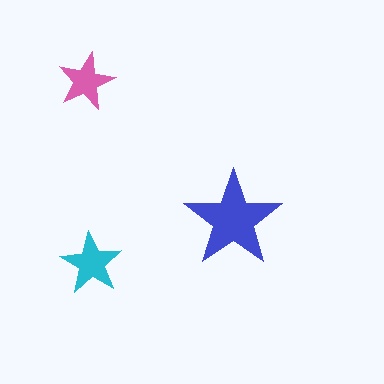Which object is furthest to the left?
The pink star is leftmost.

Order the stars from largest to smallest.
the blue one, the cyan one, the pink one.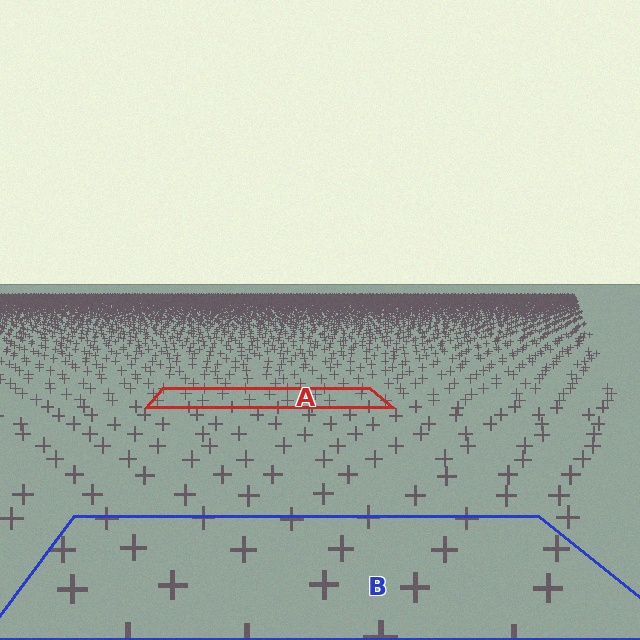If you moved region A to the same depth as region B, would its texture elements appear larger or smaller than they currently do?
They would appear larger. At a closer depth, the same texture elements are projected at a bigger on-screen size.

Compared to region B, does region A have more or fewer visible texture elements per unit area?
Region A has more texture elements per unit area — they are packed more densely because it is farther away.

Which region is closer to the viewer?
Region B is closer. The texture elements there are larger and more spread out.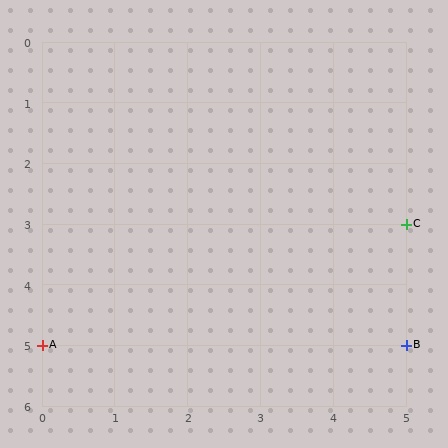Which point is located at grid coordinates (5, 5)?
Point B is at (5, 5).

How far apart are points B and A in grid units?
Points B and A are 5 columns apart.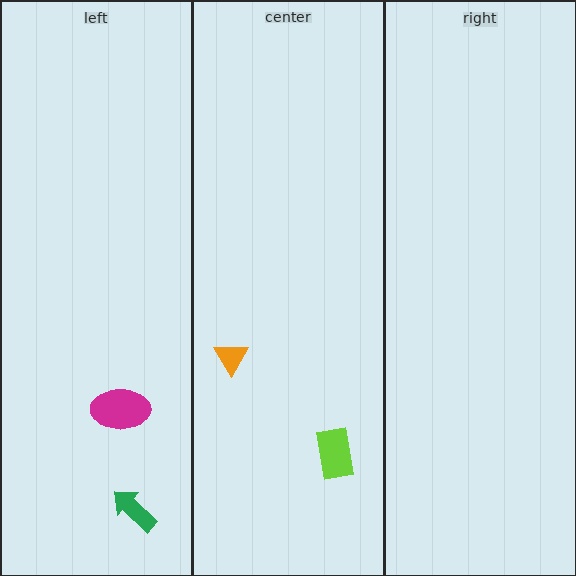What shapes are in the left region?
The green arrow, the magenta ellipse.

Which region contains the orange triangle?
The center region.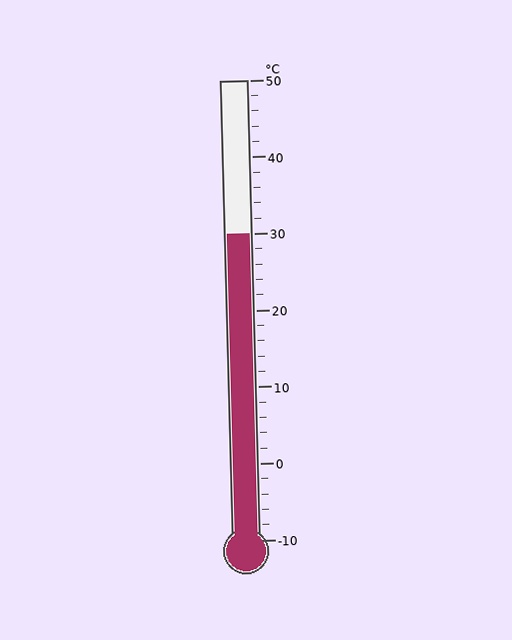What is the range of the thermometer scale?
The thermometer scale ranges from -10°C to 50°C.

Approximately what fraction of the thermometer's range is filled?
The thermometer is filled to approximately 65% of its range.